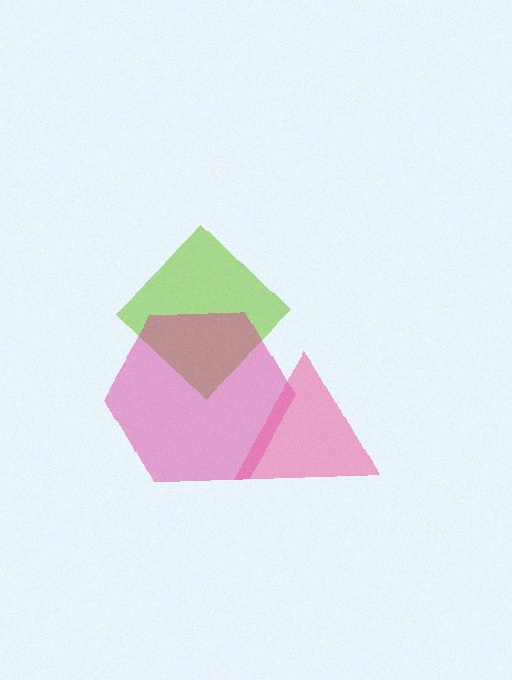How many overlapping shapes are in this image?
There are 3 overlapping shapes in the image.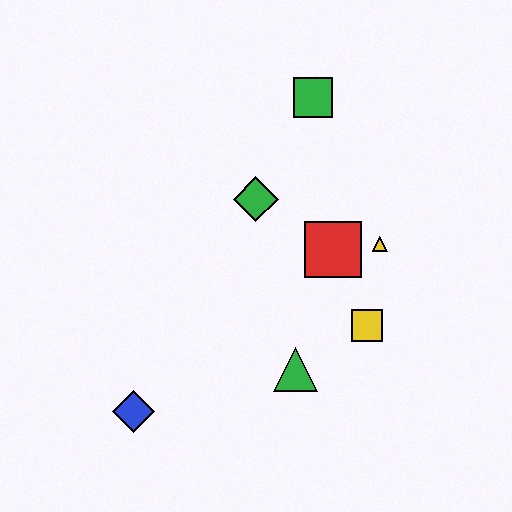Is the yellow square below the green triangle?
No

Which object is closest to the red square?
The yellow triangle is closest to the red square.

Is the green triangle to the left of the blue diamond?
No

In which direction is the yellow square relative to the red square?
The yellow square is below the red square.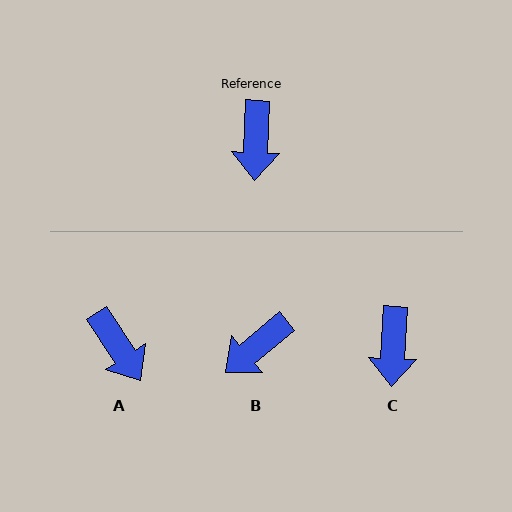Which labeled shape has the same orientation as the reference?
C.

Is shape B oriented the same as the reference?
No, it is off by about 48 degrees.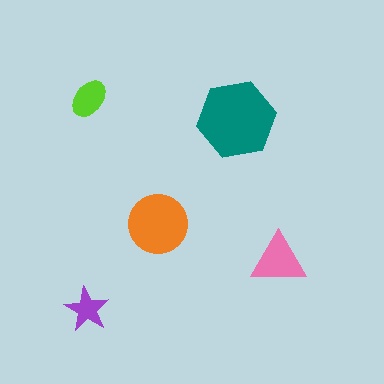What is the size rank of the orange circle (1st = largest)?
2nd.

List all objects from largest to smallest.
The teal hexagon, the orange circle, the pink triangle, the lime ellipse, the purple star.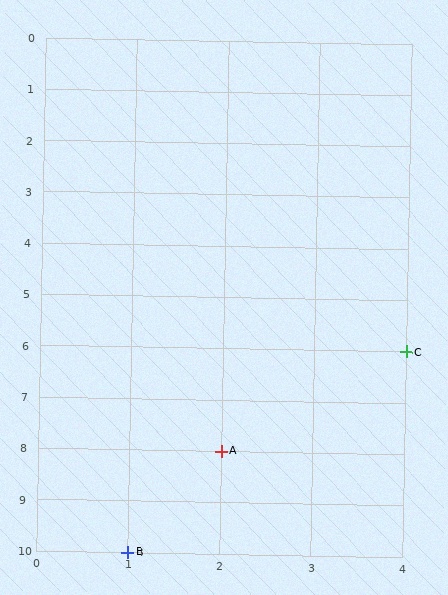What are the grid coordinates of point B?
Point B is at grid coordinates (1, 10).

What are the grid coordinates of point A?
Point A is at grid coordinates (2, 8).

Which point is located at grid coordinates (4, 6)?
Point C is at (4, 6).